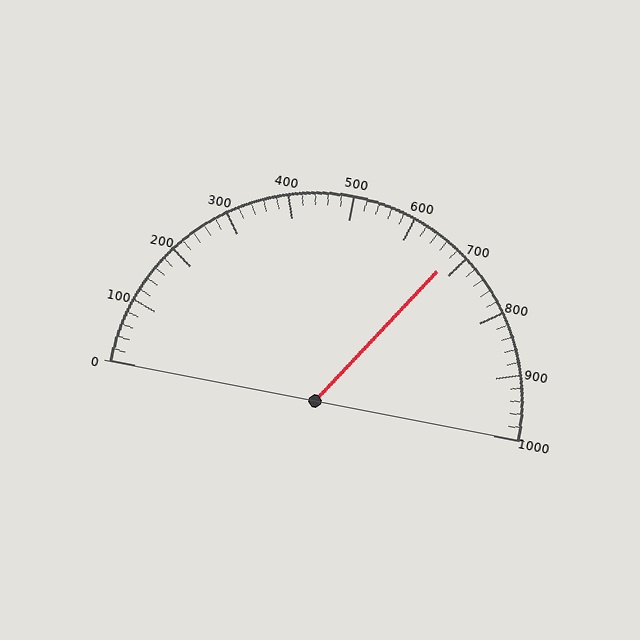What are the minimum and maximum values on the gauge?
The gauge ranges from 0 to 1000.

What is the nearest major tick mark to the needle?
The nearest major tick mark is 700.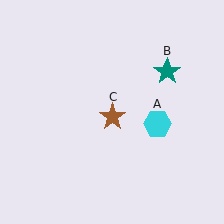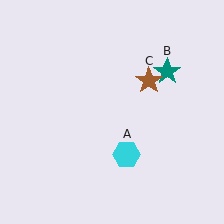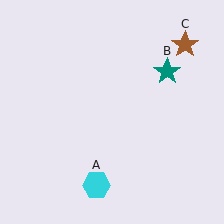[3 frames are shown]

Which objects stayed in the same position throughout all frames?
Teal star (object B) remained stationary.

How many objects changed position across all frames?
2 objects changed position: cyan hexagon (object A), brown star (object C).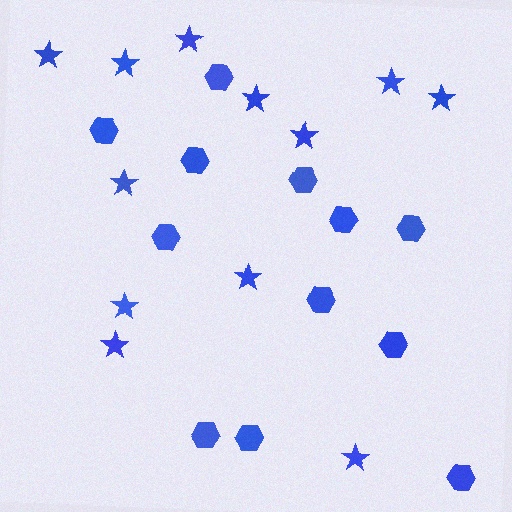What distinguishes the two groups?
There are 2 groups: one group of stars (12) and one group of hexagons (12).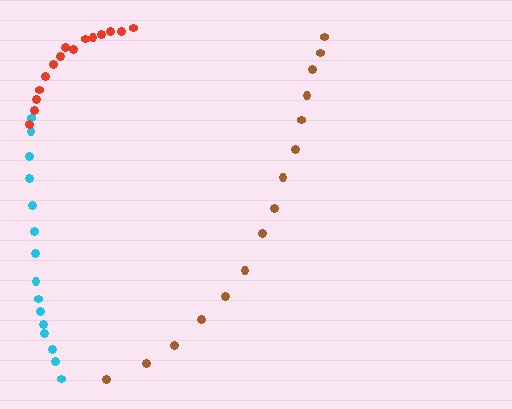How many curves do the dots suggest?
There are 3 distinct paths.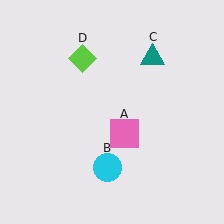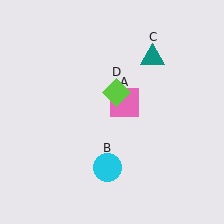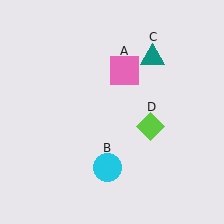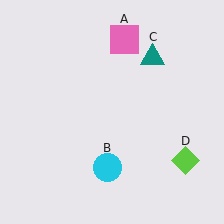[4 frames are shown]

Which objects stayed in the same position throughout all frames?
Cyan circle (object B) and teal triangle (object C) remained stationary.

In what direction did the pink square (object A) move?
The pink square (object A) moved up.